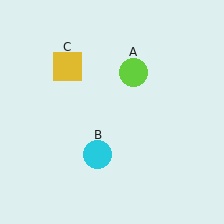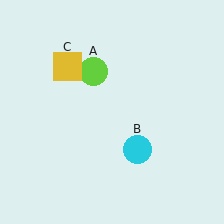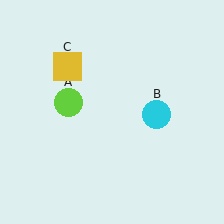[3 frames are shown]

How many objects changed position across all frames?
2 objects changed position: lime circle (object A), cyan circle (object B).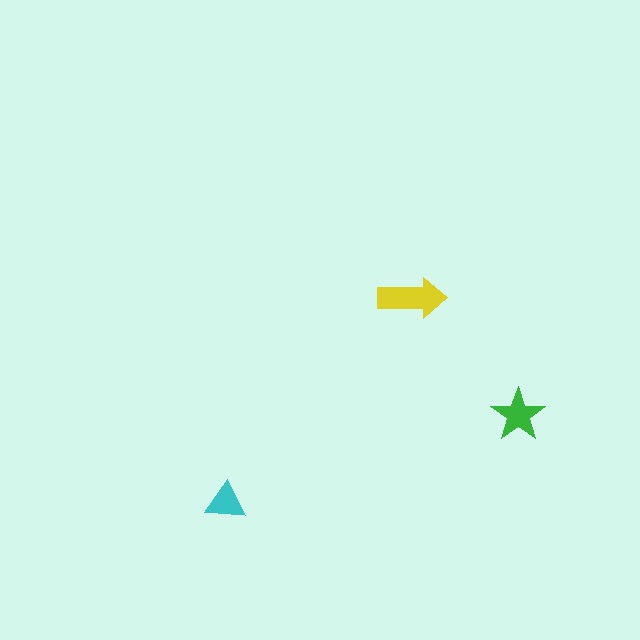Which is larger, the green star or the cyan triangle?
The green star.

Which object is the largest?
The yellow arrow.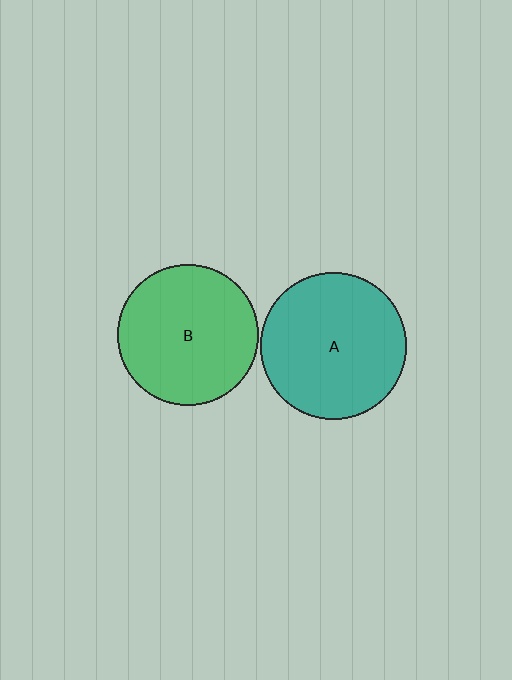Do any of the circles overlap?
No, none of the circles overlap.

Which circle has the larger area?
Circle A (teal).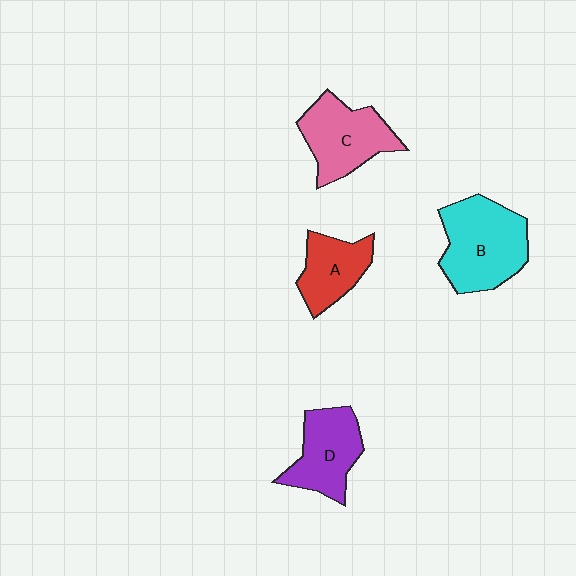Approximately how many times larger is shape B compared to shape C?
Approximately 1.2 times.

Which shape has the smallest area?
Shape A (red).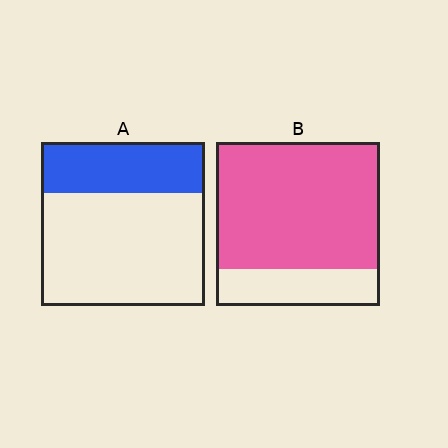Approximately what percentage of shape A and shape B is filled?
A is approximately 30% and B is approximately 75%.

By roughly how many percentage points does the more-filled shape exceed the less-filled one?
By roughly 45 percentage points (B over A).